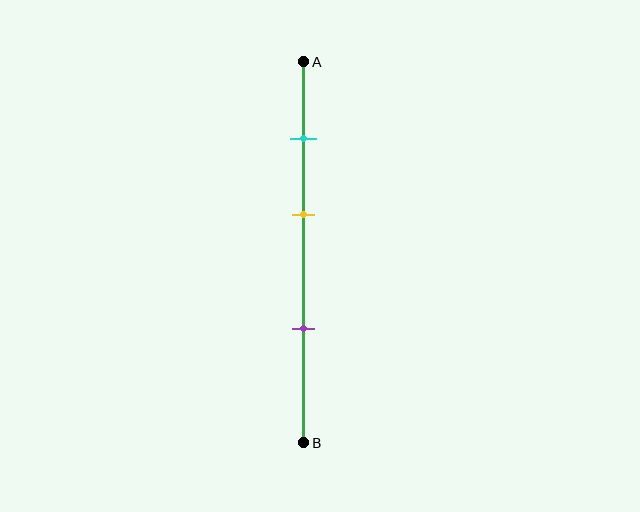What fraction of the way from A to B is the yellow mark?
The yellow mark is approximately 40% (0.4) of the way from A to B.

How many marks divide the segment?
There are 3 marks dividing the segment.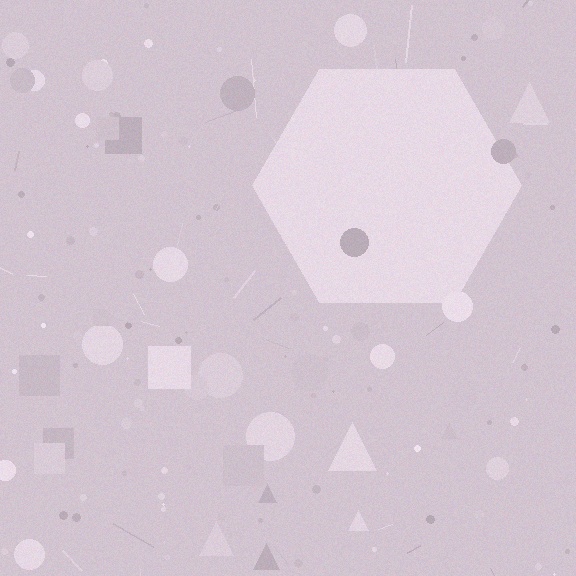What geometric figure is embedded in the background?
A hexagon is embedded in the background.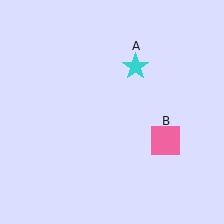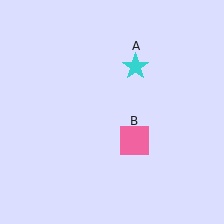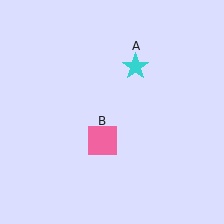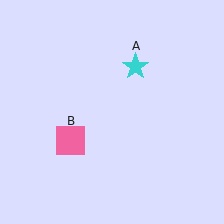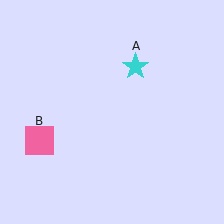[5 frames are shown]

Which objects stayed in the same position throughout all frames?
Cyan star (object A) remained stationary.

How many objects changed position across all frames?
1 object changed position: pink square (object B).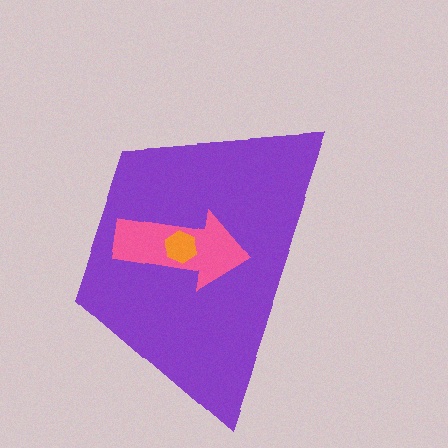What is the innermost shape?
The orange hexagon.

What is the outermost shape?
The purple trapezoid.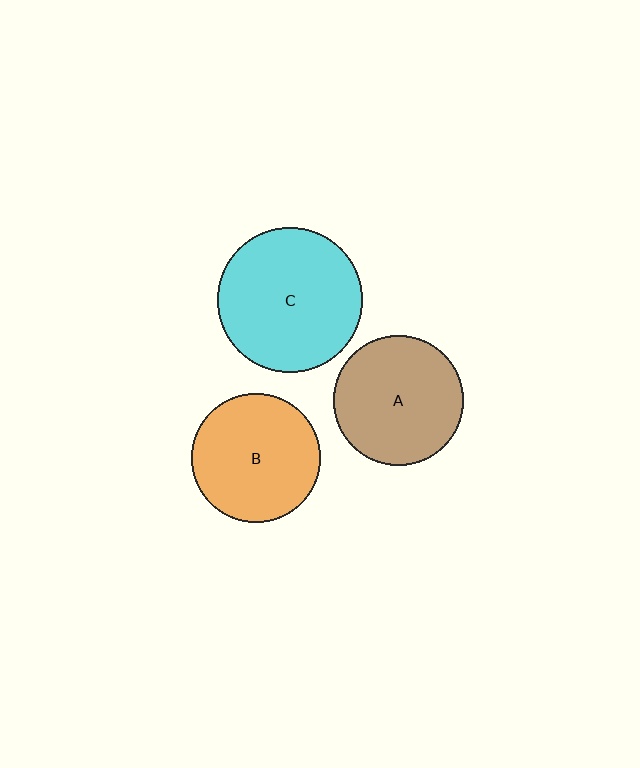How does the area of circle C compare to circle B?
Approximately 1.3 times.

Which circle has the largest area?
Circle C (cyan).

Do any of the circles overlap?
No, none of the circles overlap.